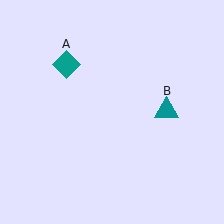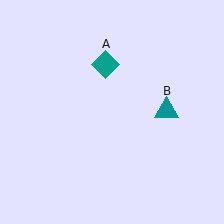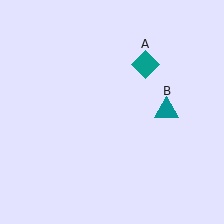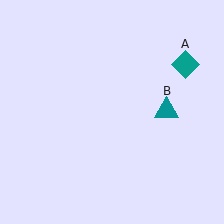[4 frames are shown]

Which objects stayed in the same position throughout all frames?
Teal triangle (object B) remained stationary.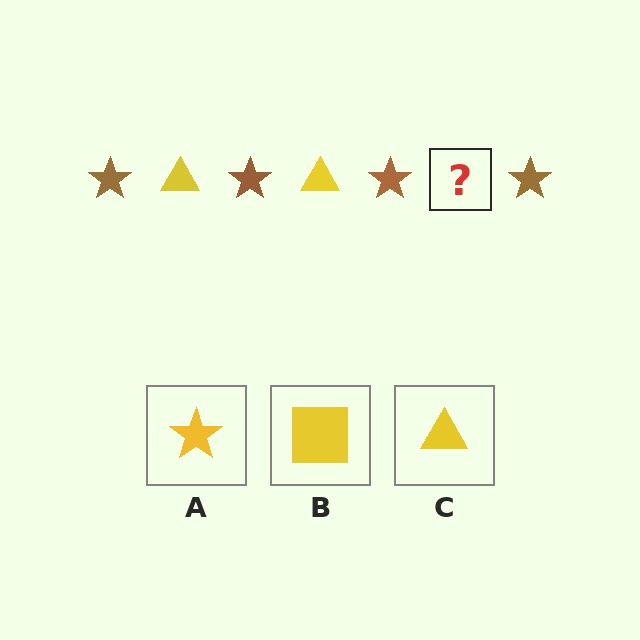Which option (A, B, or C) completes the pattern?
C.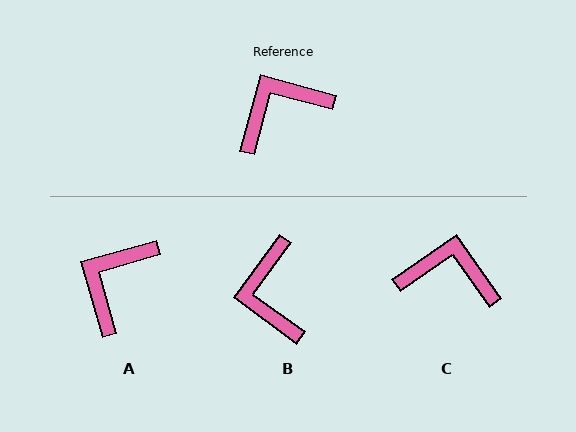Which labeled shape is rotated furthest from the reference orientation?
B, about 69 degrees away.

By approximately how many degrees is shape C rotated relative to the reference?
Approximately 40 degrees clockwise.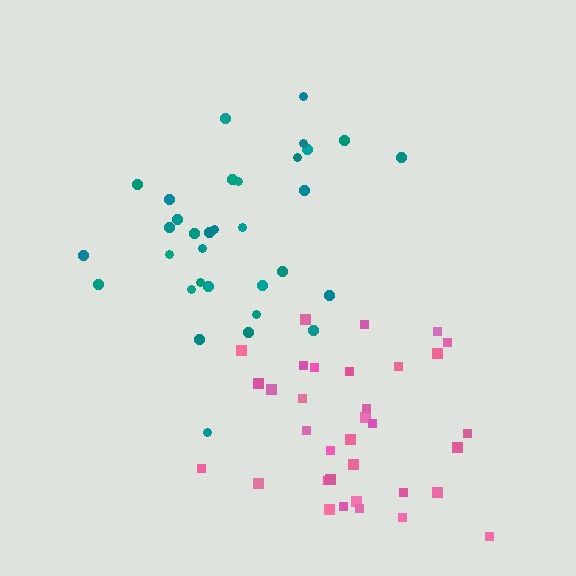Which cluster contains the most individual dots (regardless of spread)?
Pink (34).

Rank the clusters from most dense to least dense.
teal, pink.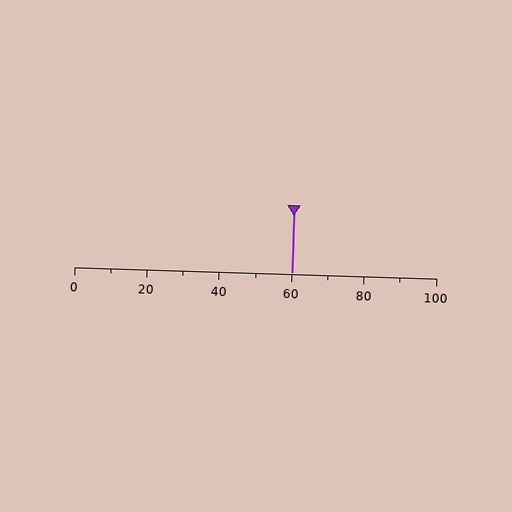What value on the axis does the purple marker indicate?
The marker indicates approximately 60.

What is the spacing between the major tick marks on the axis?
The major ticks are spaced 20 apart.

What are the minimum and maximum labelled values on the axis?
The axis runs from 0 to 100.